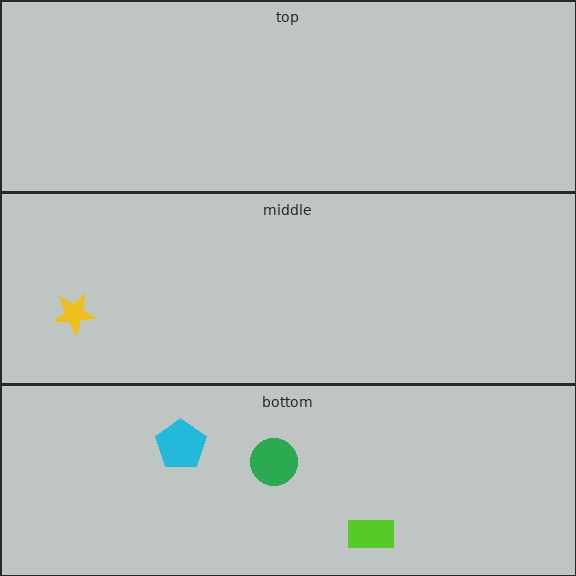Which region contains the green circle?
The bottom region.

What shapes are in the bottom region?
The lime rectangle, the cyan pentagon, the green circle.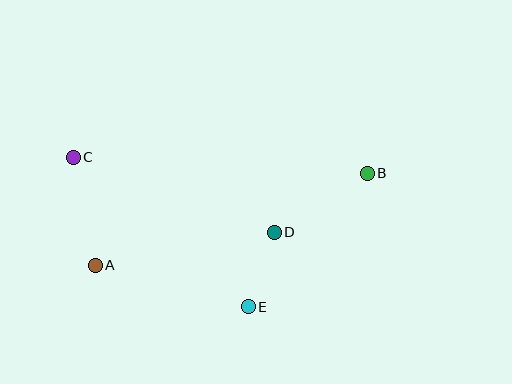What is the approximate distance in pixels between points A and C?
The distance between A and C is approximately 110 pixels.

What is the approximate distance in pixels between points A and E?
The distance between A and E is approximately 159 pixels.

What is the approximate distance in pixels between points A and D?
The distance between A and D is approximately 182 pixels.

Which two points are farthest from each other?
Points B and C are farthest from each other.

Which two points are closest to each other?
Points D and E are closest to each other.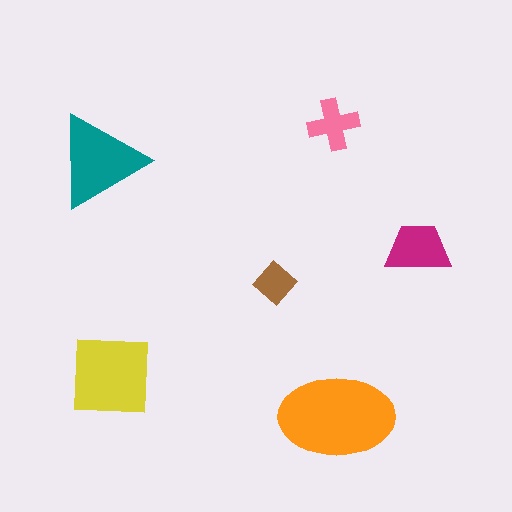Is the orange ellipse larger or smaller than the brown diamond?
Larger.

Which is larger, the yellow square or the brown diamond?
The yellow square.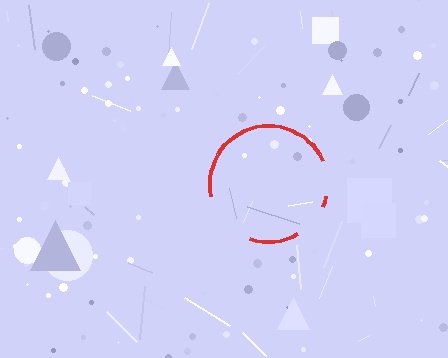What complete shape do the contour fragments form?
The contour fragments form a circle.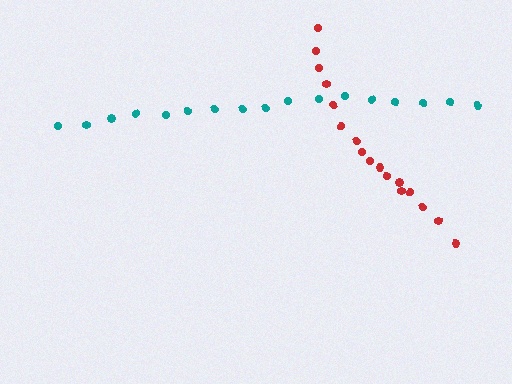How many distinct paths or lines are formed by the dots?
There are 2 distinct paths.